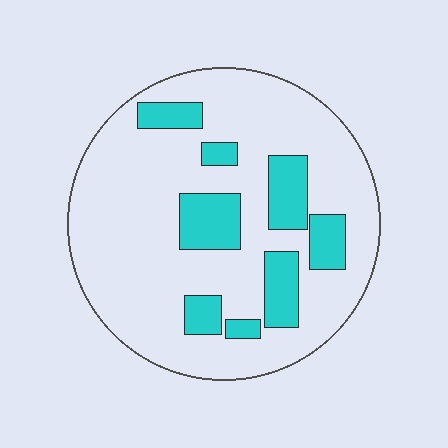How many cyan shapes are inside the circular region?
8.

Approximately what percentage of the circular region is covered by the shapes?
Approximately 20%.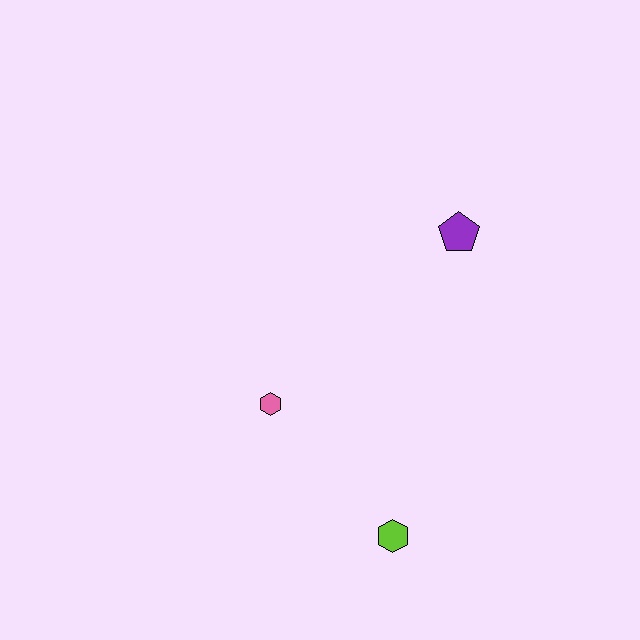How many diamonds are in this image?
There are no diamonds.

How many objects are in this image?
There are 3 objects.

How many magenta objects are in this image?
There are no magenta objects.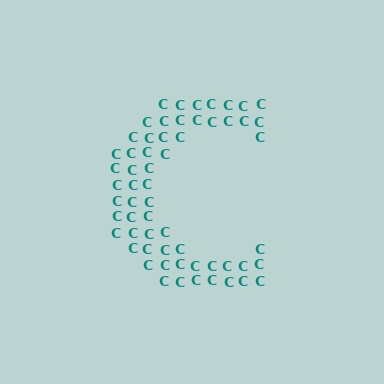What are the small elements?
The small elements are letter C's.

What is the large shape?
The large shape is the letter C.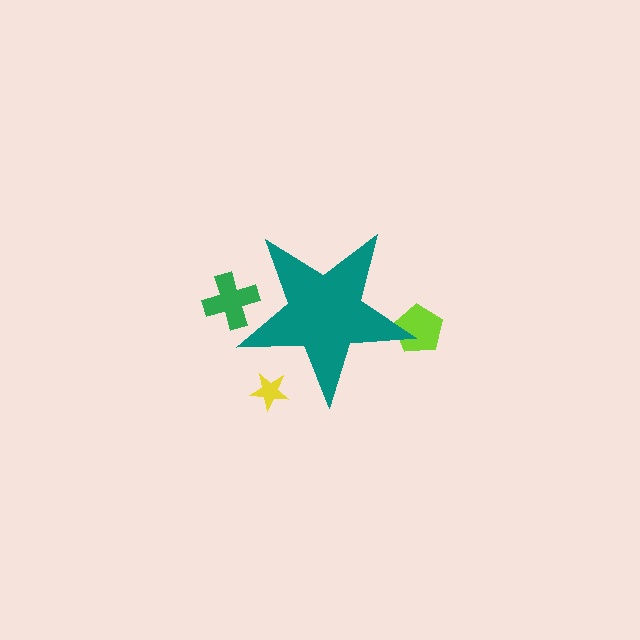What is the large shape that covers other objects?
A teal star.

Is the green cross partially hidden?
Yes, the green cross is partially hidden behind the teal star.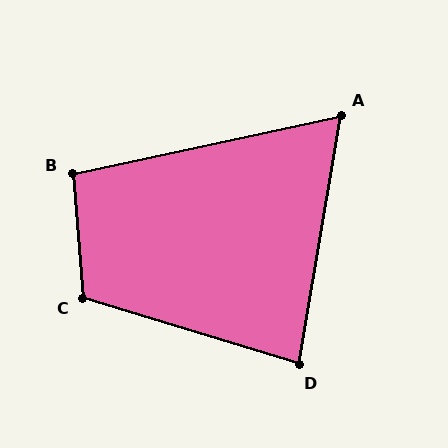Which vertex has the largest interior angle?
C, at approximately 112 degrees.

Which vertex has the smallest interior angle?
A, at approximately 68 degrees.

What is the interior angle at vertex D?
Approximately 83 degrees (acute).